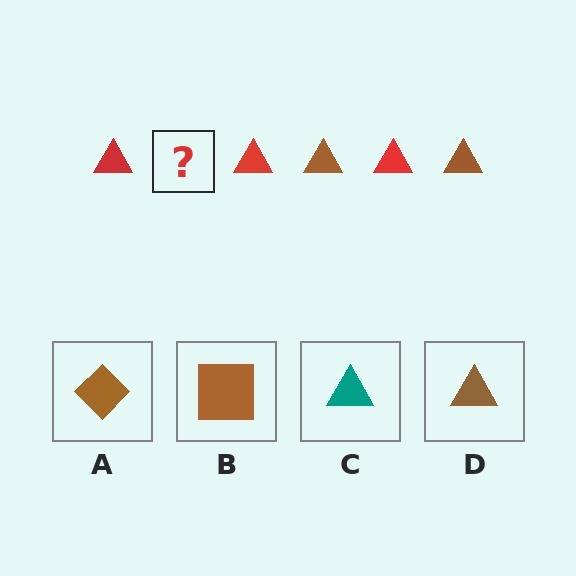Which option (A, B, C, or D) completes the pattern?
D.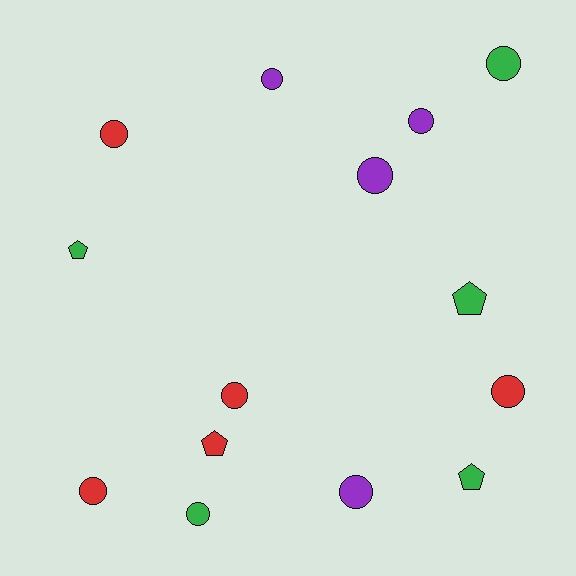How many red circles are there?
There are 4 red circles.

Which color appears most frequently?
Red, with 5 objects.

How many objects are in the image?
There are 14 objects.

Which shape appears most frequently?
Circle, with 10 objects.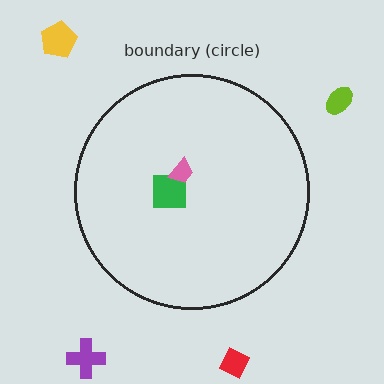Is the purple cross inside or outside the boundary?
Outside.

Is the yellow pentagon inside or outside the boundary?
Outside.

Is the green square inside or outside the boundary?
Inside.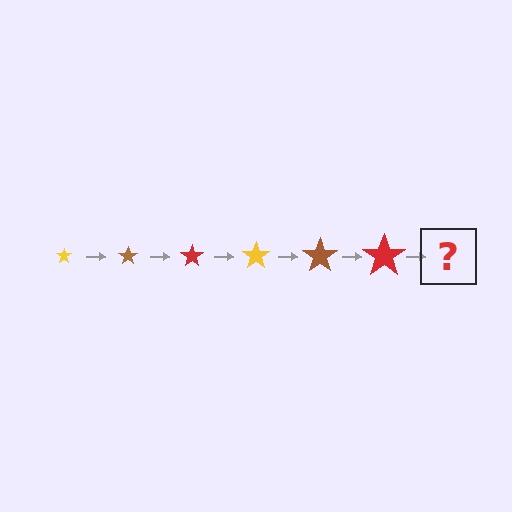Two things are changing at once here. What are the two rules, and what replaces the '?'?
The two rules are that the star grows larger each step and the color cycles through yellow, brown, and red. The '?' should be a yellow star, larger than the previous one.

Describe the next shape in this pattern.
It should be a yellow star, larger than the previous one.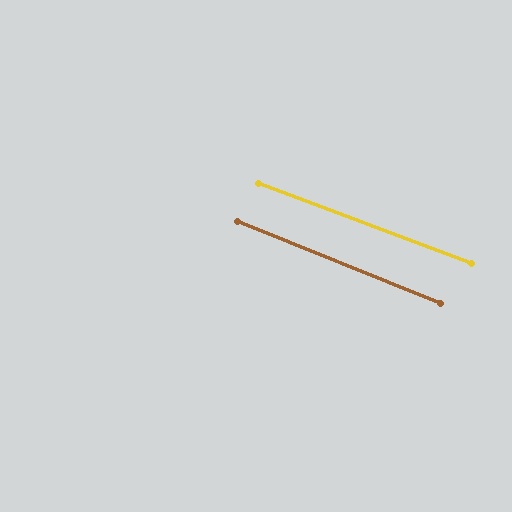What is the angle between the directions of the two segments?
Approximately 1 degree.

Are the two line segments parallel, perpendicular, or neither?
Parallel — their directions differ by only 1.3°.